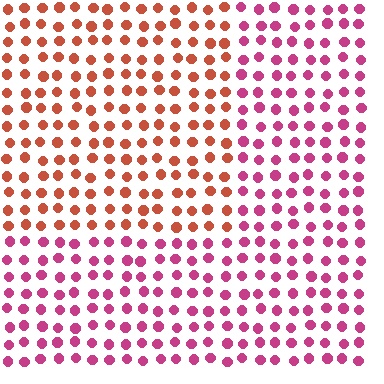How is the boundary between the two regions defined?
The boundary is defined purely by a slight shift in hue (about 43 degrees). Spacing, size, and orientation are identical on both sides.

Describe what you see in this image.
The image is filled with small magenta elements in a uniform arrangement. A rectangle-shaped region is visible where the elements are tinted to a slightly different hue, forming a subtle color boundary.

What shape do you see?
I see a rectangle.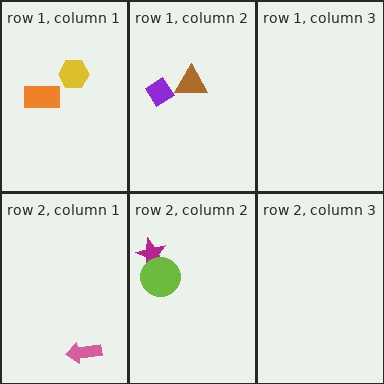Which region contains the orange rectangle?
The row 1, column 1 region.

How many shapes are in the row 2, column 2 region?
2.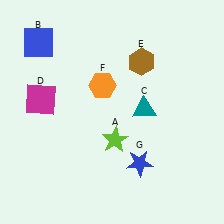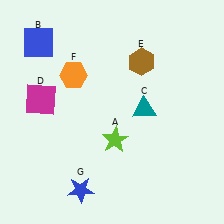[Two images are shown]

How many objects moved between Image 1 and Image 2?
2 objects moved between the two images.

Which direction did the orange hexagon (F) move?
The orange hexagon (F) moved left.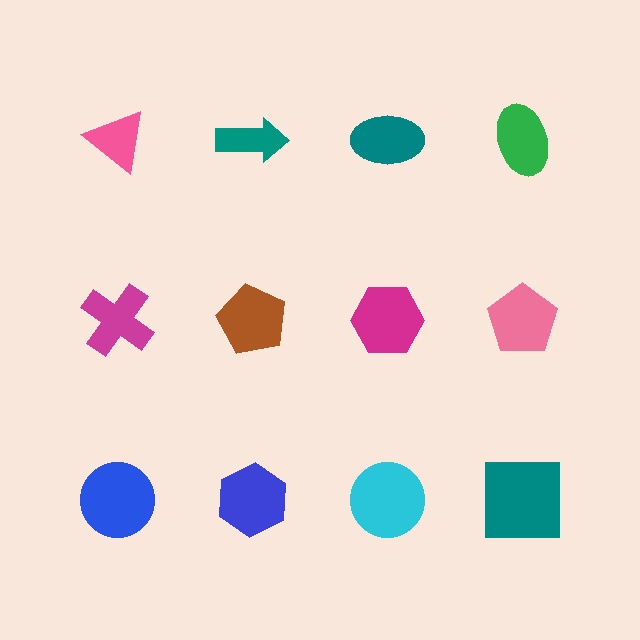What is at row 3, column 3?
A cyan circle.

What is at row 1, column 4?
A green ellipse.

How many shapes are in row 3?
4 shapes.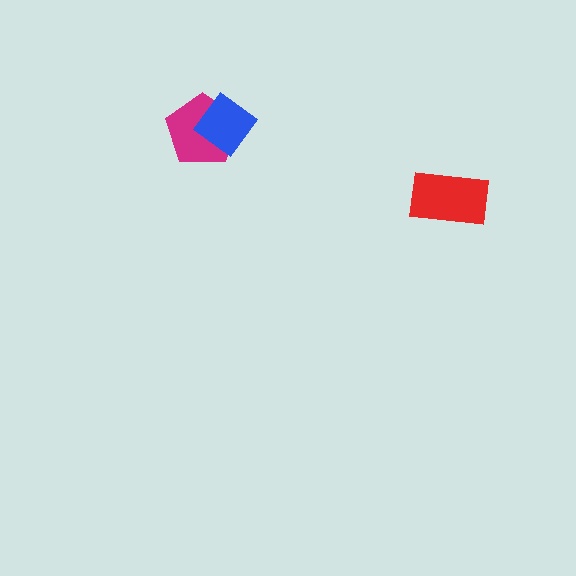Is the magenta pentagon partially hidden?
Yes, it is partially covered by another shape.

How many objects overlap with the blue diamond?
1 object overlaps with the blue diamond.